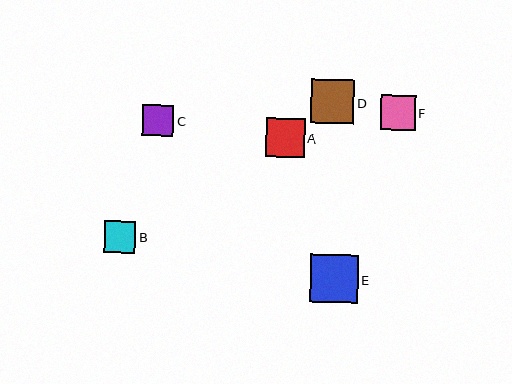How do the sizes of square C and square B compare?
Square C and square B are approximately the same size.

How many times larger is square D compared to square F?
Square D is approximately 1.2 times the size of square F.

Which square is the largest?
Square E is the largest with a size of approximately 48 pixels.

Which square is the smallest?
Square B is the smallest with a size of approximately 31 pixels.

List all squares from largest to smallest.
From largest to smallest: E, D, A, F, C, B.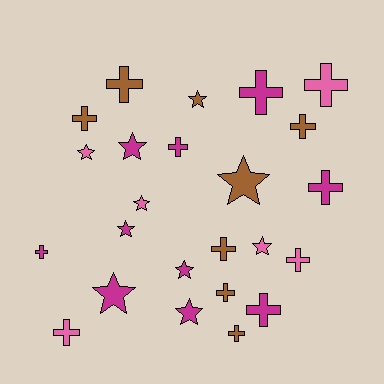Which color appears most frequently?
Magenta, with 10 objects.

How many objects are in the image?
There are 24 objects.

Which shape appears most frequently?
Cross, with 14 objects.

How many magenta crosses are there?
There are 5 magenta crosses.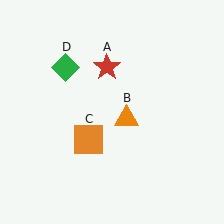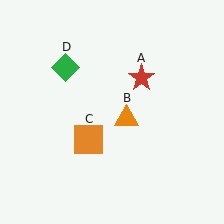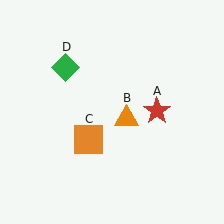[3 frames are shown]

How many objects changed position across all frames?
1 object changed position: red star (object A).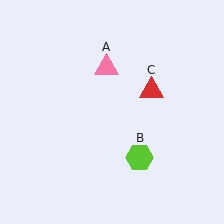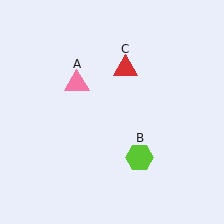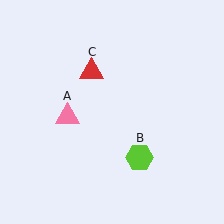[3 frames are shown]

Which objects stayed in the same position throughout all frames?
Lime hexagon (object B) remained stationary.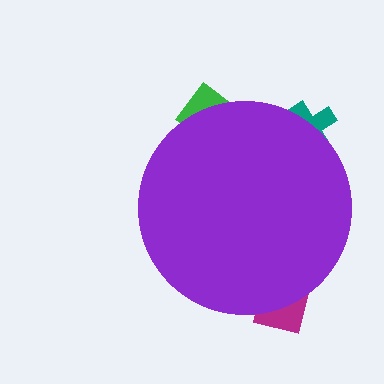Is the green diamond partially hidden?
Yes, the green diamond is partially hidden behind the purple circle.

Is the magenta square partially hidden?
Yes, the magenta square is partially hidden behind the purple circle.